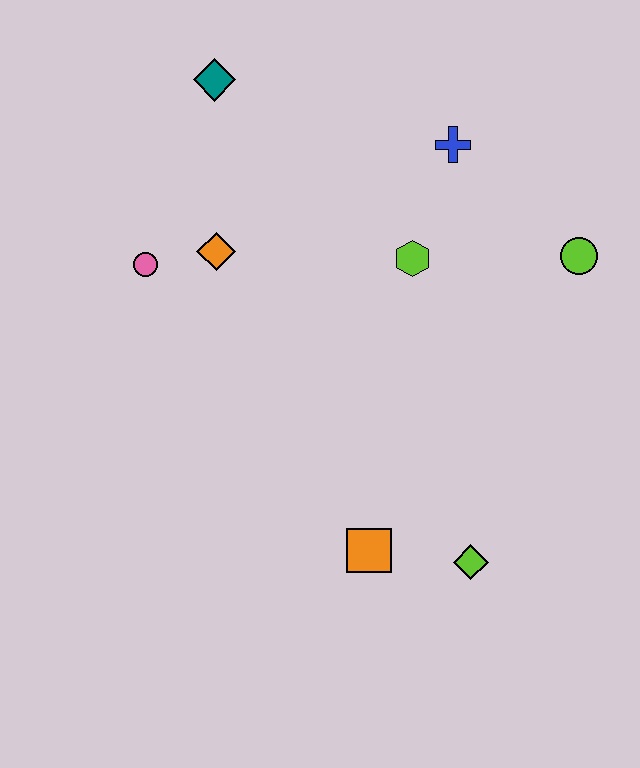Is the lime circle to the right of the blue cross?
Yes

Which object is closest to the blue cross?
The lime hexagon is closest to the blue cross.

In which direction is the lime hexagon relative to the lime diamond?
The lime hexagon is above the lime diamond.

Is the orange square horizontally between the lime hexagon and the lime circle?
No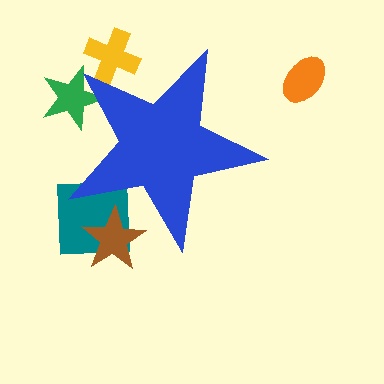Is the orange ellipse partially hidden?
No, the orange ellipse is fully visible.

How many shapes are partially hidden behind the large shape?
4 shapes are partially hidden.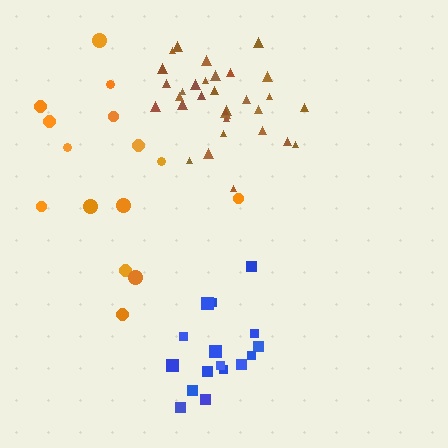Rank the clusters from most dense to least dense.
brown, blue, orange.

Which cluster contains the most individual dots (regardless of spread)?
Brown (34).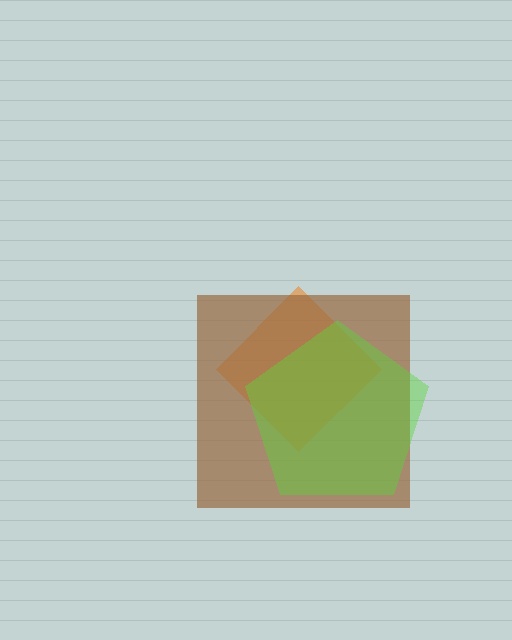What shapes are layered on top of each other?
The layered shapes are: an orange diamond, a brown square, a lime pentagon.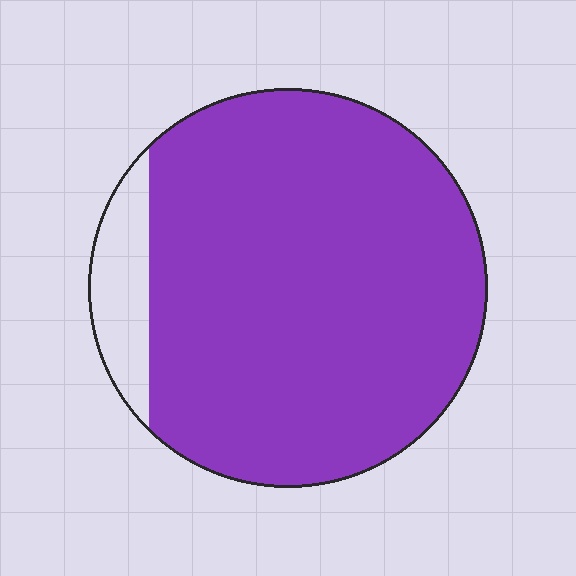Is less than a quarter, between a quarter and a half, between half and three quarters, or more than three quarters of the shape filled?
More than three quarters.